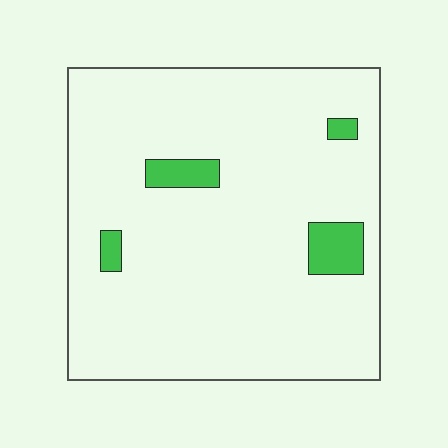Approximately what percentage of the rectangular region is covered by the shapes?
Approximately 5%.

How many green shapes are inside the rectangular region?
4.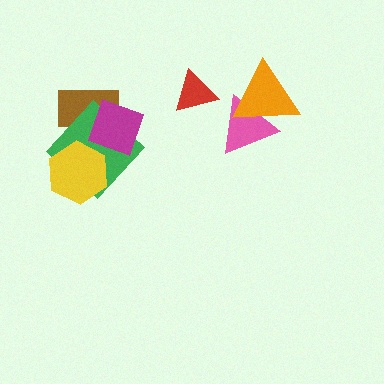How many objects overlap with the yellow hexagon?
1 object overlaps with the yellow hexagon.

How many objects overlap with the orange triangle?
1 object overlaps with the orange triangle.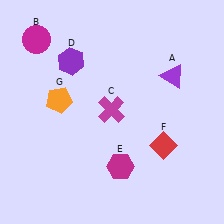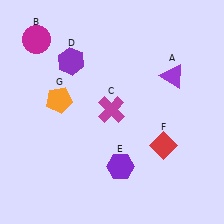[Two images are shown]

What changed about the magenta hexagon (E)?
In Image 1, E is magenta. In Image 2, it changed to purple.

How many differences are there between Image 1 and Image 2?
There is 1 difference between the two images.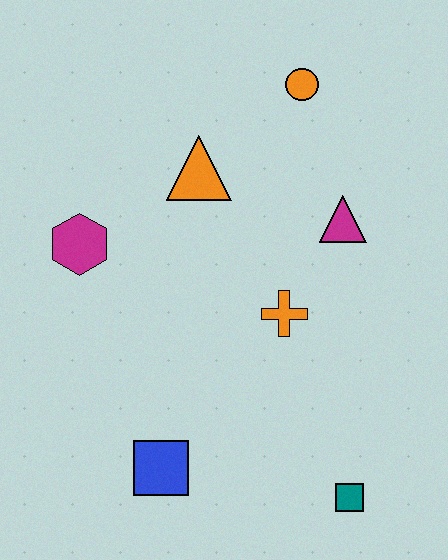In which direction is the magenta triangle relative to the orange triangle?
The magenta triangle is to the right of the orange triangle.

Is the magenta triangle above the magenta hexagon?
Yes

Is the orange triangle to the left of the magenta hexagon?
No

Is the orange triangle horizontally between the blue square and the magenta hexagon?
No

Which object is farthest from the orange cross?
The orange circle is farthest from the orange cross.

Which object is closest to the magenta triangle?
The orange cross is closest to the magenta triangle.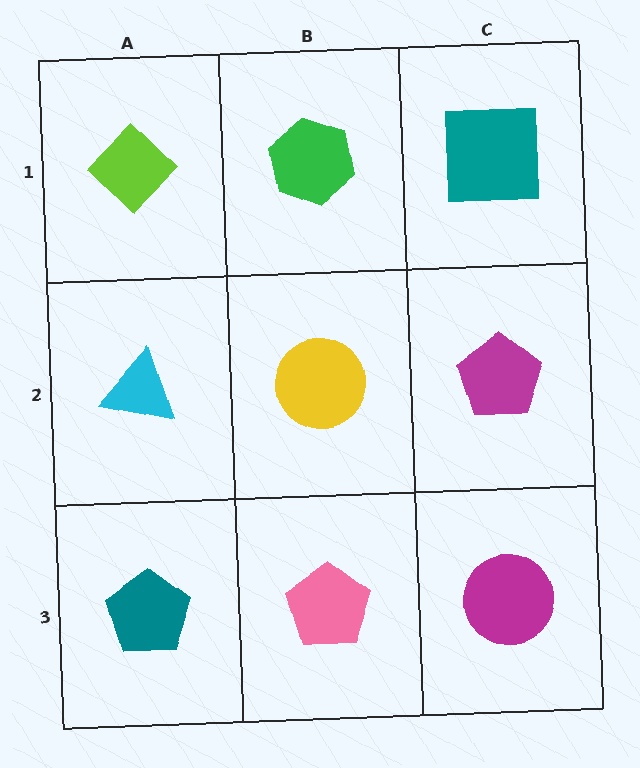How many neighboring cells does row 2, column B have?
4.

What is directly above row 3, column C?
A magenta pentagon.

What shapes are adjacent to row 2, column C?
A teal square (row 1, column C), a magenta circle (row 3, column C), a yellow circle (row 2, column B).